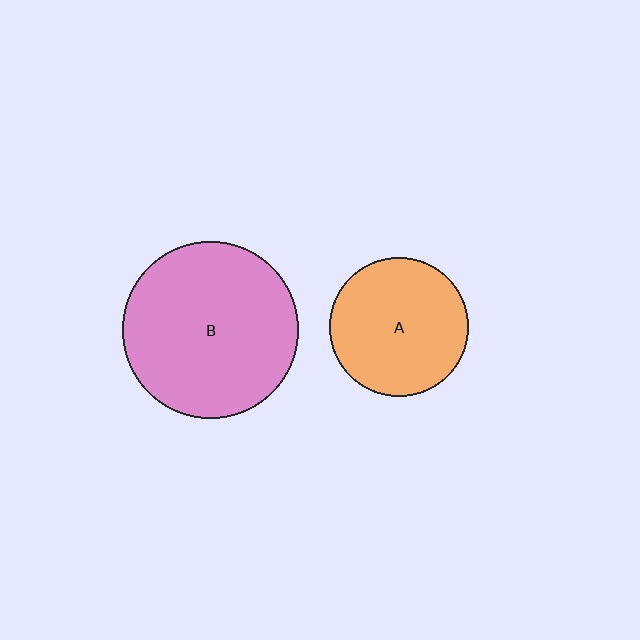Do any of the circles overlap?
No, none of the circles overlap.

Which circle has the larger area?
Circle B (pink).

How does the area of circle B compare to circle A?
Approximately 1.6 times.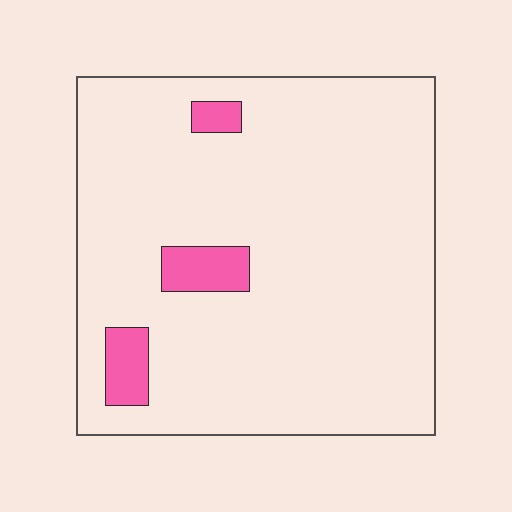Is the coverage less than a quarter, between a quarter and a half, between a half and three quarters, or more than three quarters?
Less than a quarter.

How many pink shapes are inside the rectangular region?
3.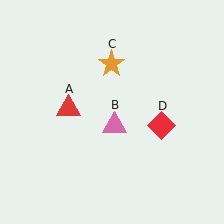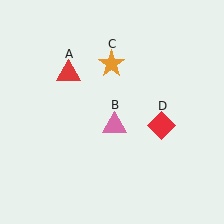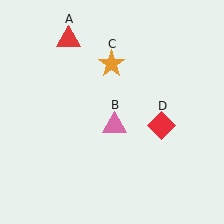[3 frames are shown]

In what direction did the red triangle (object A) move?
The red triangle (object A) moved up.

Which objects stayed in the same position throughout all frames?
Pink triangle (object B) and orange star (object C) and red diamond (object D) remained stationary.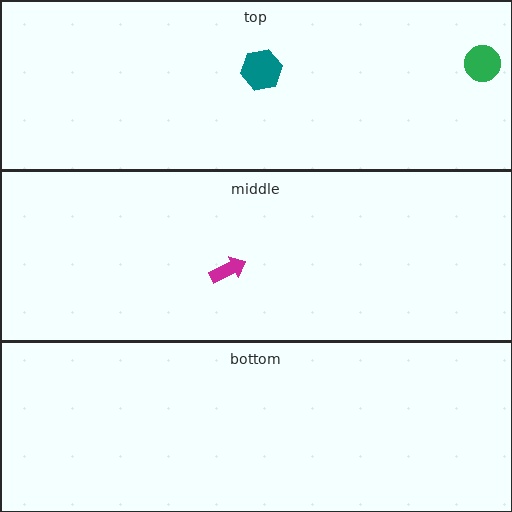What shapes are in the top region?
The green circle, the teal hexagon.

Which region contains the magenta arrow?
The middle region.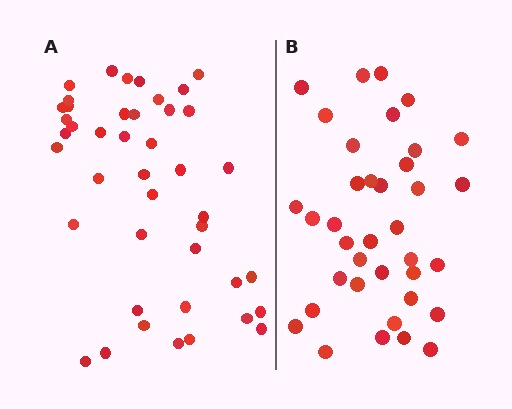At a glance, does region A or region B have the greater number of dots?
Region A (the left region) has more dots.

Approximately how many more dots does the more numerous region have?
Region A has about 6 more dots than region B.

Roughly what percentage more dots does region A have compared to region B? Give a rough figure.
About 15% more.